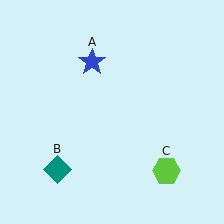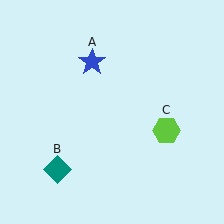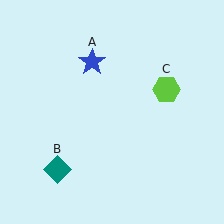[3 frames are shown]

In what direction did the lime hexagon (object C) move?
The lime hexagon (object C) moved up.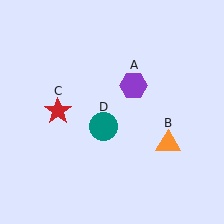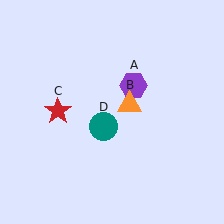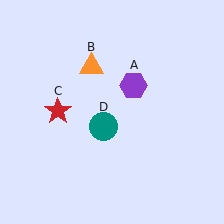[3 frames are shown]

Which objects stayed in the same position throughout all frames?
Purple hexagon (object A) and red star (object C) and teal circle (object D) remained stationary.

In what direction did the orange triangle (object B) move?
The orange triangle (object B) moved up and to the left.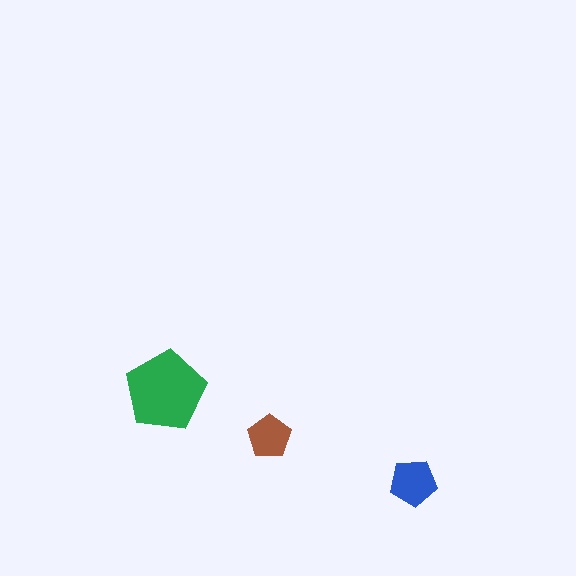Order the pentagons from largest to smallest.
the green one, the blue one, the brown one.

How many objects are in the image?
There are 3 objects in the image.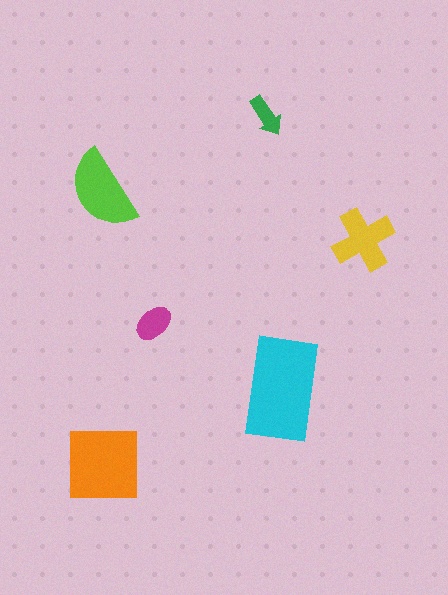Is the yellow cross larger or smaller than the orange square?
Smaller.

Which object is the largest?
The cyan rectangle.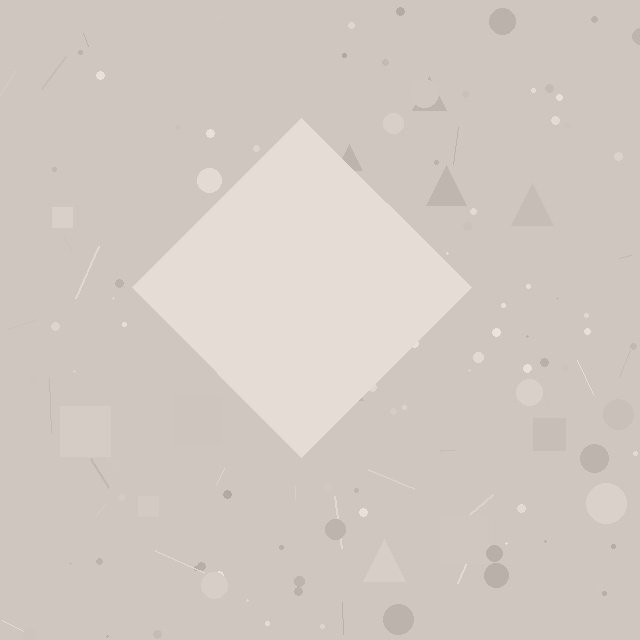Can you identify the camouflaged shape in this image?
The camouflaged shape is a diamond.